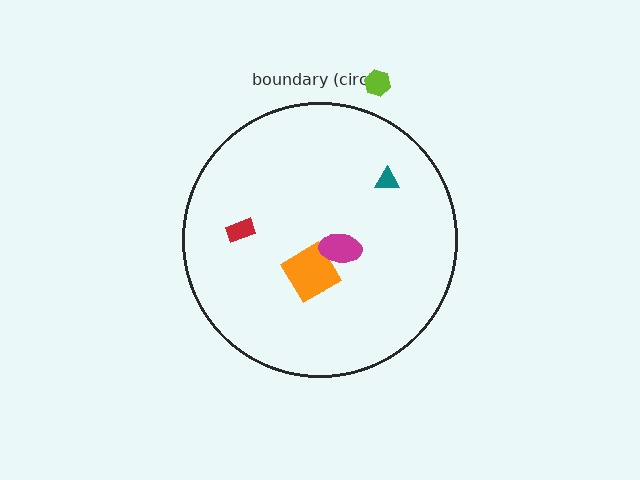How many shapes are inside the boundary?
5 inside, 1 outside.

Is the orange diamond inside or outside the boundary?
Inside.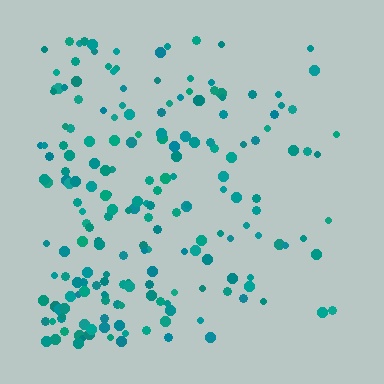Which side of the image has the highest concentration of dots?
The left.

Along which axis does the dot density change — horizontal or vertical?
Horizontal.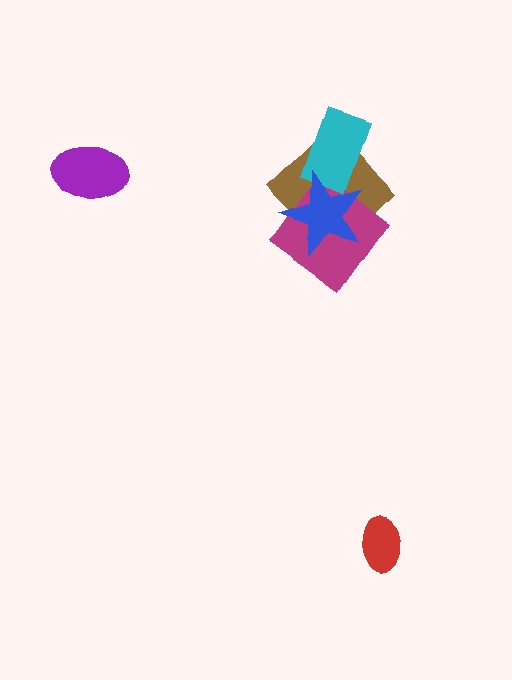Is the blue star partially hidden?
No, no other shape covers it.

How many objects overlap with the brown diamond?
3 objects overlap with the brown diamond.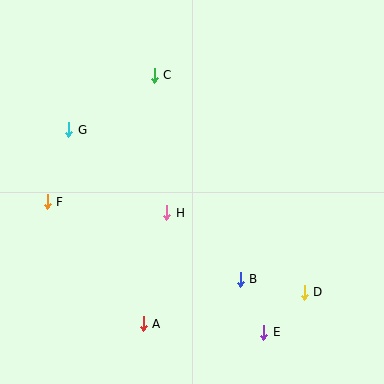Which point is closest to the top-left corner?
Point G is closest to the top-left corner.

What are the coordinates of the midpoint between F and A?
The midpoint between F and A is at (95, 263).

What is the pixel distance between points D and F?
The distance between D and F is 273 pixels.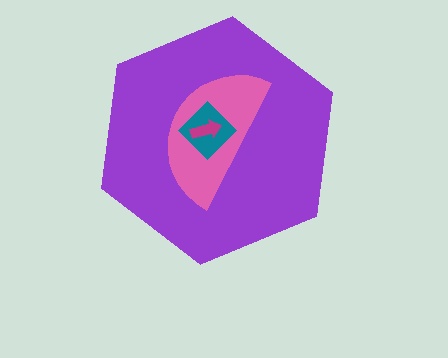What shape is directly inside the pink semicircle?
The teal diamond.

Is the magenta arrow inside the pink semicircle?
Yes.